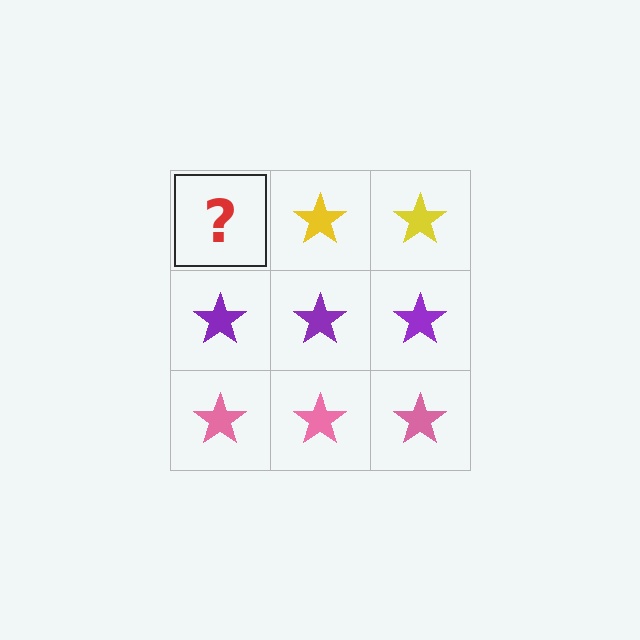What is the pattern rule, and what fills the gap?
The rule is that each row has a consistent color. The gap should be filled with a yellow star.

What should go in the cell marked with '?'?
The missing cell should contain a yellow star.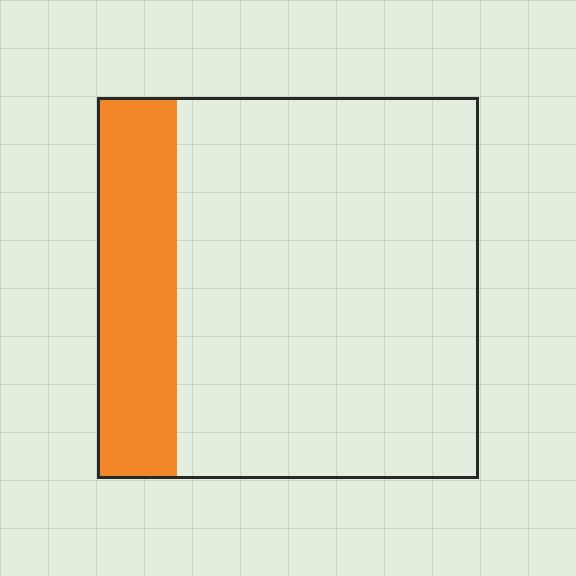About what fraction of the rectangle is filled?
About one fifth (1/5).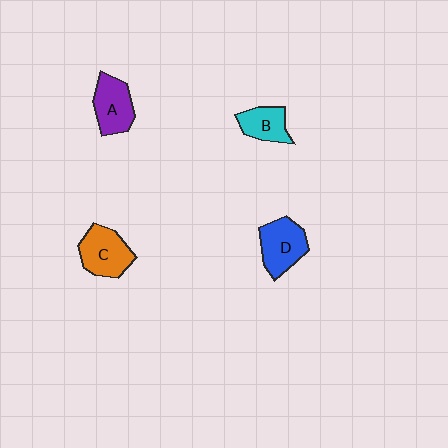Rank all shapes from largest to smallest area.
From largest to smallest: C (orange), D (blue), A (purple), B (cyan).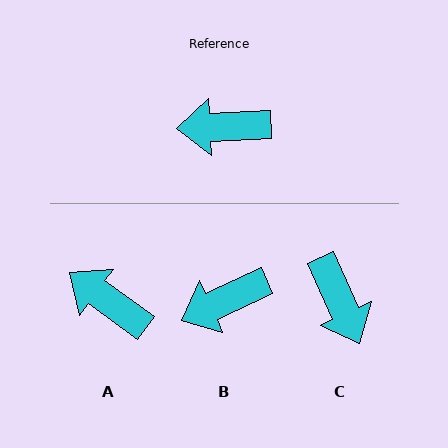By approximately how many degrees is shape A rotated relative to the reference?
Approximately 39 degrees clockwise.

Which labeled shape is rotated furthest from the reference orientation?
C, about 112 degrees away.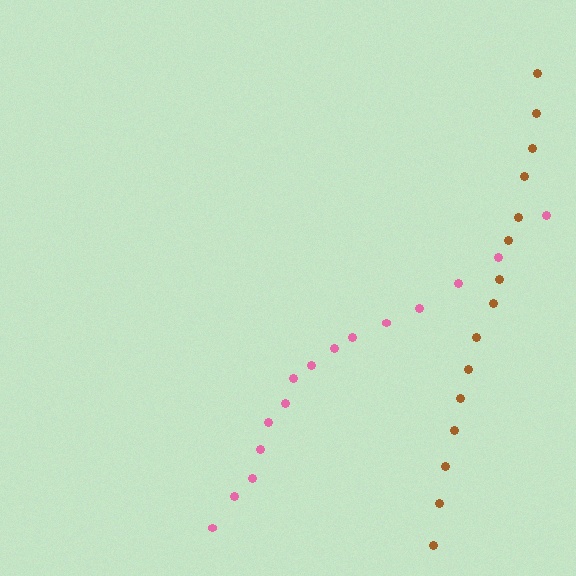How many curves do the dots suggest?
There are 2 distinct paths.